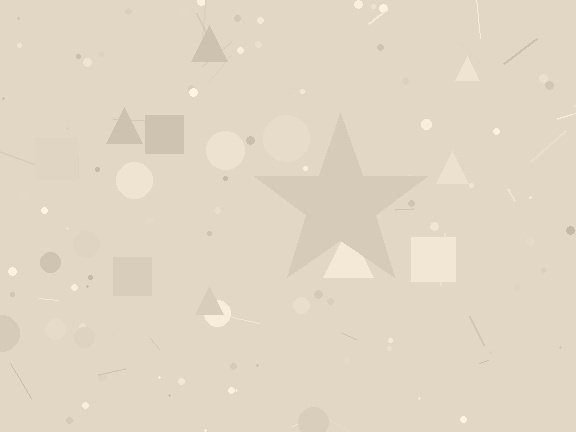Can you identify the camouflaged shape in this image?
The camouflaged shape is a star.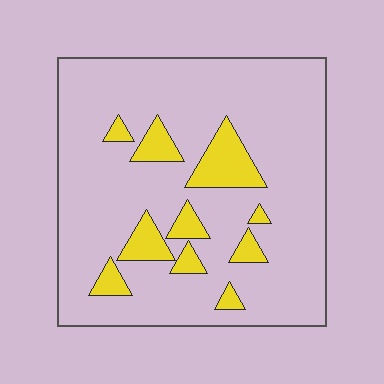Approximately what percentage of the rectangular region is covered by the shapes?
Approximately 15%.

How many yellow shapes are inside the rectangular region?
10.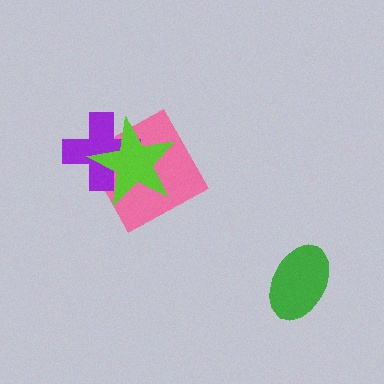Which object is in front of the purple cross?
The lime star is in front of the purple cross.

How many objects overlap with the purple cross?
2 objects overlap with the purple cross.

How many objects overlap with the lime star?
2 objects overlap with the lime star.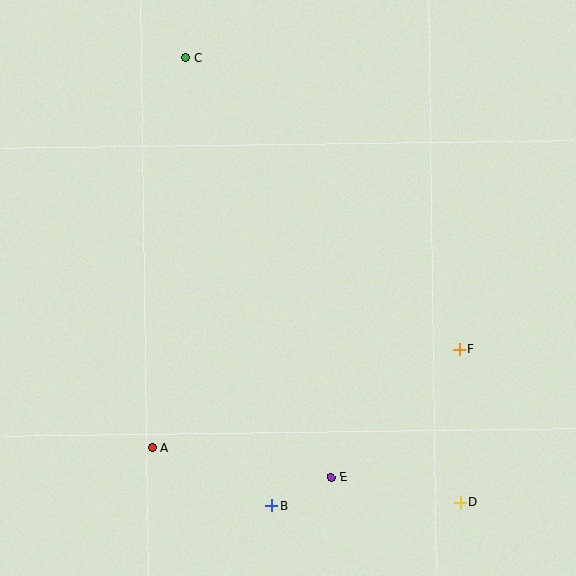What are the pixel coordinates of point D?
Point D is at (460, 502).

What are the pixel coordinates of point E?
Point E is at (331, 478).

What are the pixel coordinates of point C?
Point C is at (186, 58).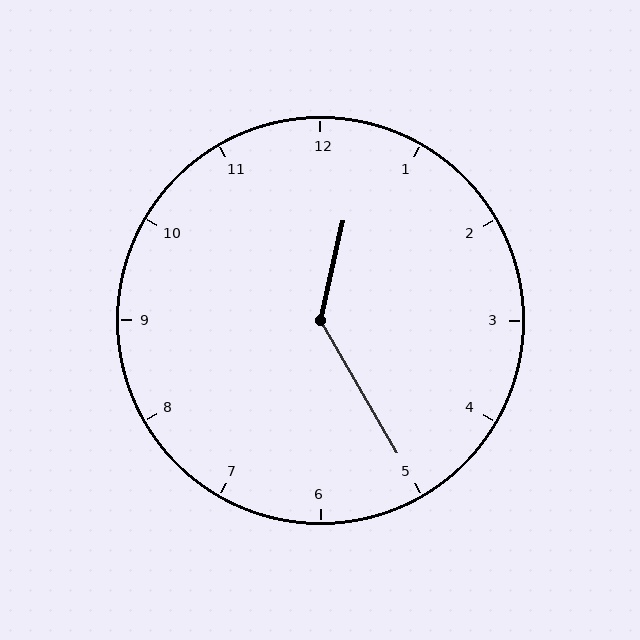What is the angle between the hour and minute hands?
Approximately 138 degrees.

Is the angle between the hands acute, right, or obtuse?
It is obtuse.